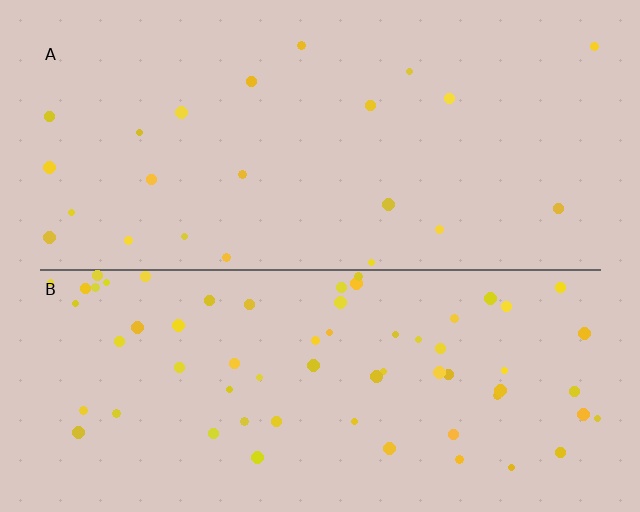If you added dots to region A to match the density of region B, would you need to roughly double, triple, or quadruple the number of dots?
Approximately triple.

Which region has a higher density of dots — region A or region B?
B (the bottom).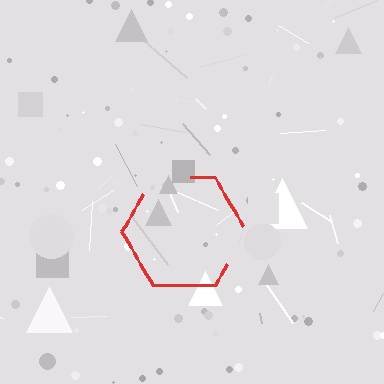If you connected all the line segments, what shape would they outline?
They would outline a hexagon.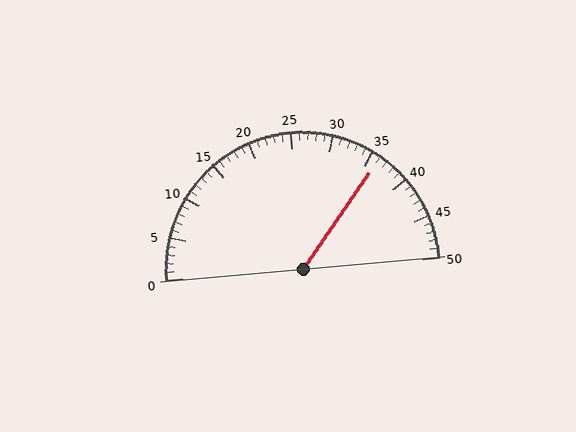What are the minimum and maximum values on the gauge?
The gauge ranges from 0 to 50.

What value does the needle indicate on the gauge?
The needle indicates approximately 36.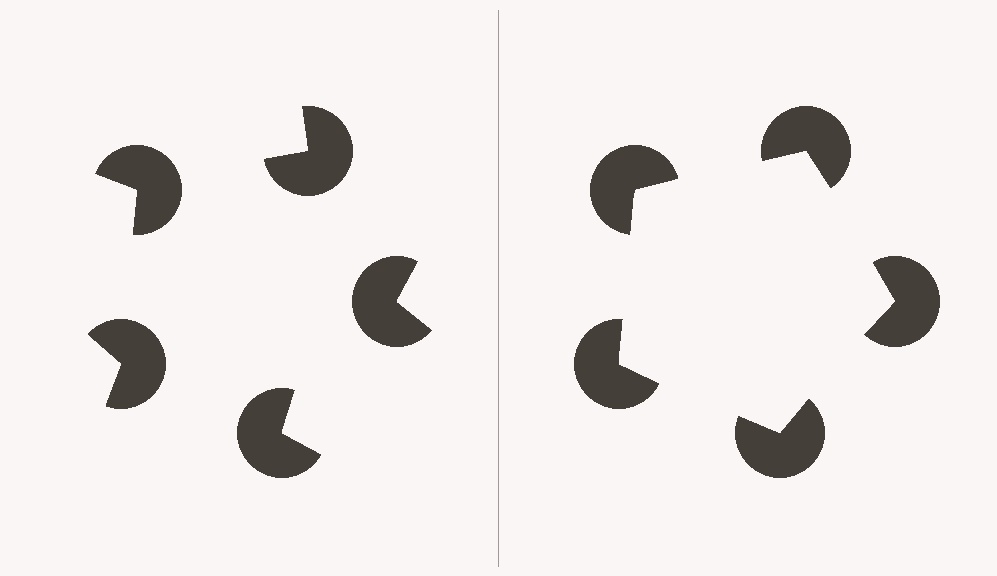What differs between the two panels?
The pac-man discs are positioned identically on both sides; only the wedge orientations differ. On the right they align to a pentagon; on the left they are misaligned.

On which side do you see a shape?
An illusory pentagon appears on the right side. On the left side the wedge cuts are rotated, so no coherent shape forms.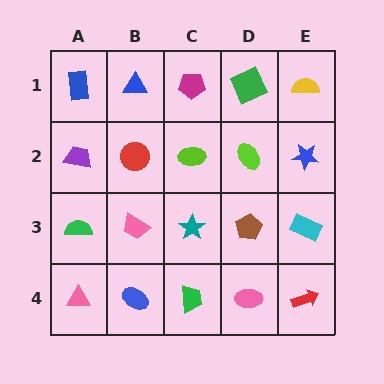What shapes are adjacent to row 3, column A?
A purple trapezoid (row 2, column A), a pink triangle (row 4, column A), a pink trapezoid (row 3, column B).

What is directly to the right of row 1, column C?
A green square.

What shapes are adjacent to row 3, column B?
A red circle (row 2, column B), a blue ellipse (row 4, column B), a green semicircle (row 3, column A), a teal star (row 3, column C).